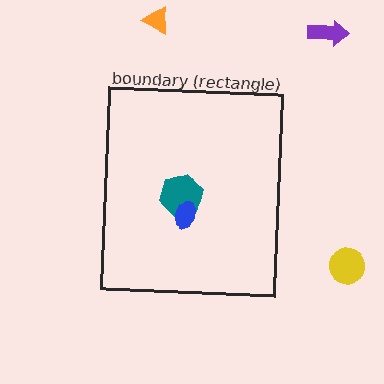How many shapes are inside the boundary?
2 inside, 3 outside.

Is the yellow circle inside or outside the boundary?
Outside.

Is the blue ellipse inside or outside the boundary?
Inside.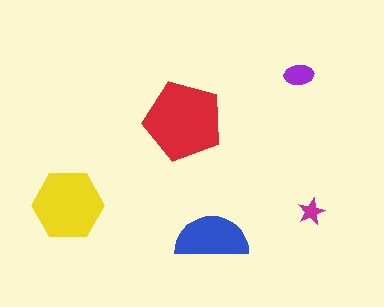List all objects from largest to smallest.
The red pentagon, the yellow hexagon, the blue semicircle, the purple ellipse, the magenta star.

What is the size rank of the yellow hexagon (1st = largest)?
2nd.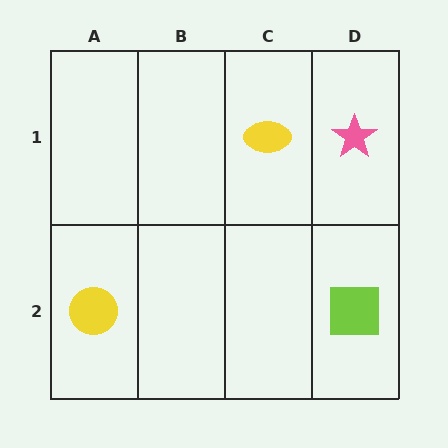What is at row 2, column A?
A yellow circle.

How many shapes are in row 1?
2 shapes.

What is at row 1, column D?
A pink star.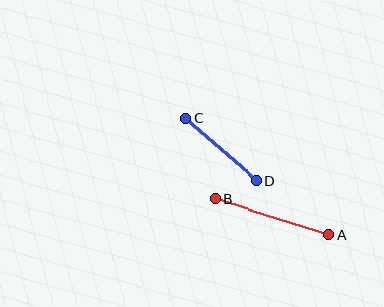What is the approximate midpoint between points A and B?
The midpoint is at approximately (272, 217) pixels.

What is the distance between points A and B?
The distance is approximately 120 pixels.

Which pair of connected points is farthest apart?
Points A and B are farthest apart.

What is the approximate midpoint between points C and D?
The midpoint is at approximately (221, 149) pixels.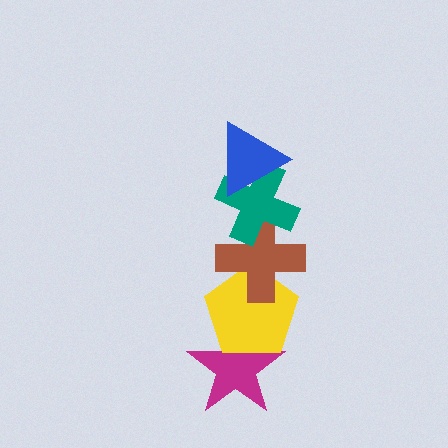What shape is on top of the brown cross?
The teal cross is on top of the brown cross.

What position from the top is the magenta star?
The magenta star is 5th from the top.